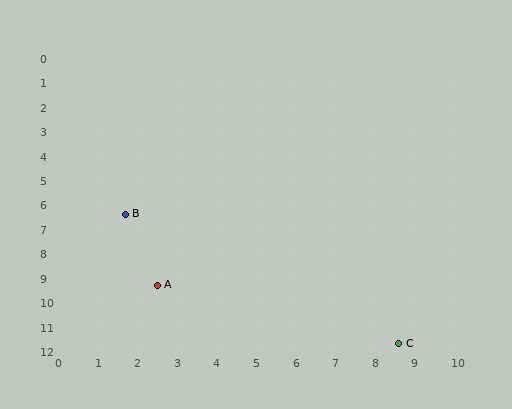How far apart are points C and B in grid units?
Points C and B are about 8.7 grid units apart.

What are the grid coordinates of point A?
Point A is at approximately (2.5, 9.3).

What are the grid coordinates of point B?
Point B is at approximately (1.7, 6.4).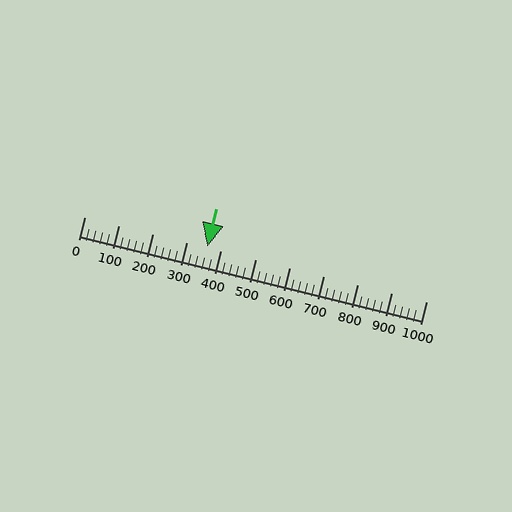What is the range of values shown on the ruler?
The ruler shows values from 0 to 1000.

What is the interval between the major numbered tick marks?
The major tick marks are spaced 100 units apart.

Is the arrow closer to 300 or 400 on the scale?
The arrow is closer to 400.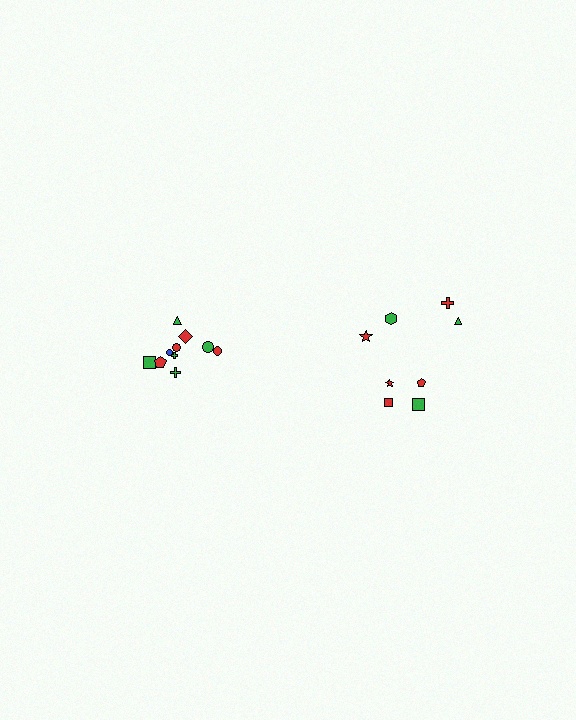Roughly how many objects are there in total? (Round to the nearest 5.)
Roughly 20 objects in total.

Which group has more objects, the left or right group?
The left group.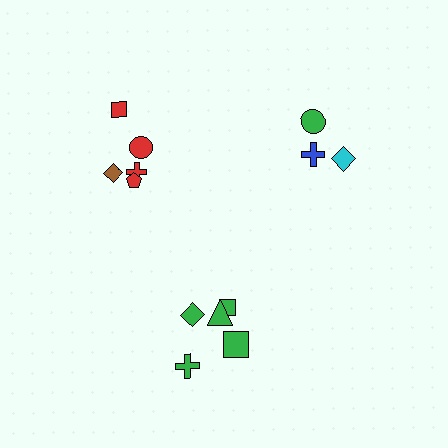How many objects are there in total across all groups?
There are 13 objects.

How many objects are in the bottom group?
There are 5 objects.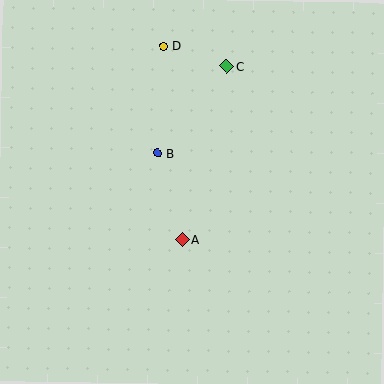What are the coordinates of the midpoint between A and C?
The midpoint between A and C is at (205, 153).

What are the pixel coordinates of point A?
Point A is at (183, 240).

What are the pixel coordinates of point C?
Point C is at (227, 66).